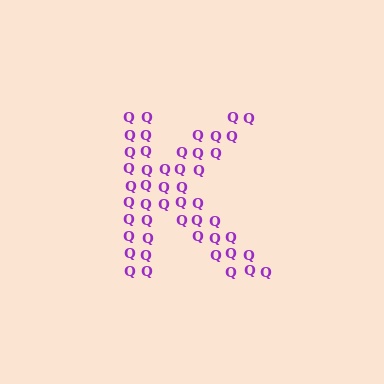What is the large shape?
The large shape is the letter K.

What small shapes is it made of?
It is made of small letter Q's.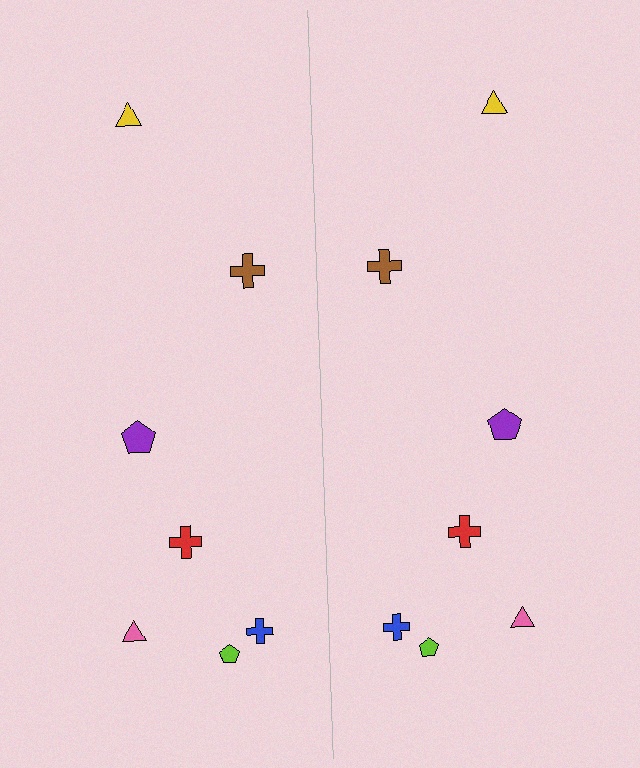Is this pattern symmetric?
Yes, this pattern has bilateral (reflection) symmetry.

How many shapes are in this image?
There are 14 shapes in this image.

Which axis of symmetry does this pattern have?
The pattern has a vertical axis of symmetry running through the center of the image.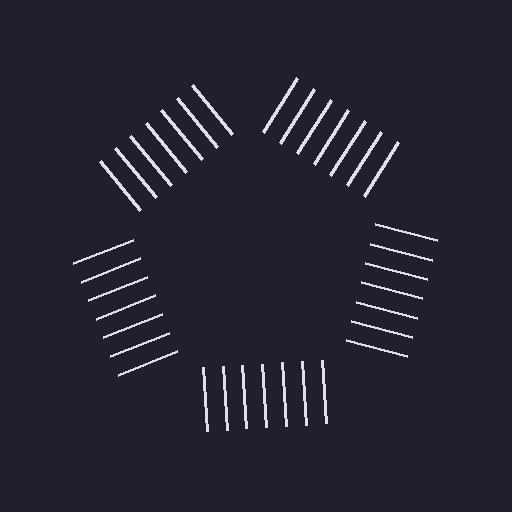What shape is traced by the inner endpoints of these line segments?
An illusory pentagon — the line segments terminate on its edges but no continuous stroke is drawn.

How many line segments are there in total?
35 — 7 along each of the 5 edges.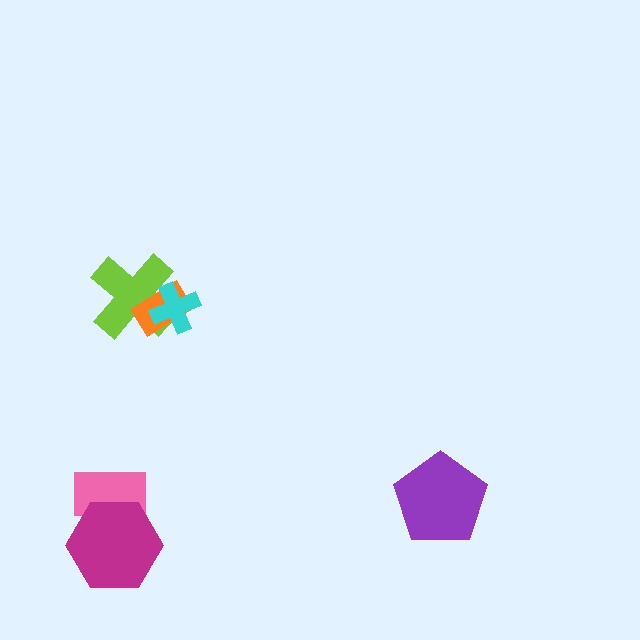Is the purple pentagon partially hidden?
No, no other shape covers it.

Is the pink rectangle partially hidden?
Yes, it is partially covered by another shape.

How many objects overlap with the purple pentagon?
0 objects overlap with the purple pentagon.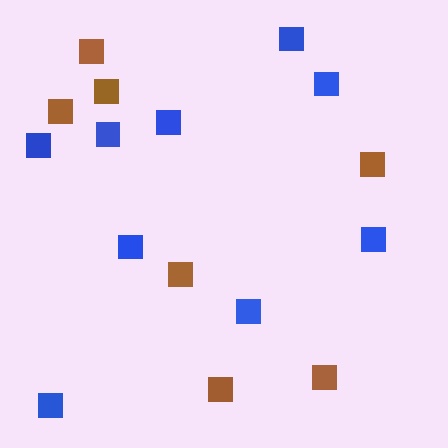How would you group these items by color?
There are 2 groups: one group of brown squares (7) and one group of blue squares (9).